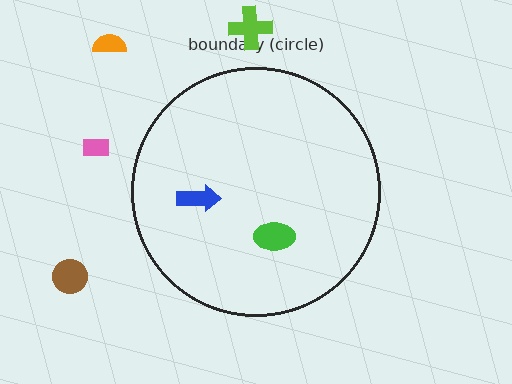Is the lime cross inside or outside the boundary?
Outside.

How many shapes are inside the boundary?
2 inside, 4 outside.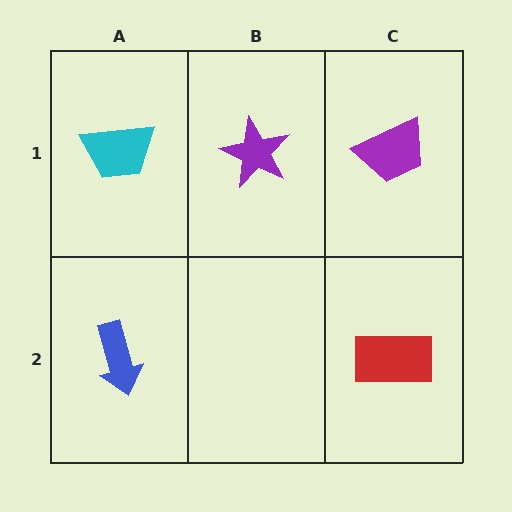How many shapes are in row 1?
3 shapes.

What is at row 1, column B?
A purple star.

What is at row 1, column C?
A purple trapezoid.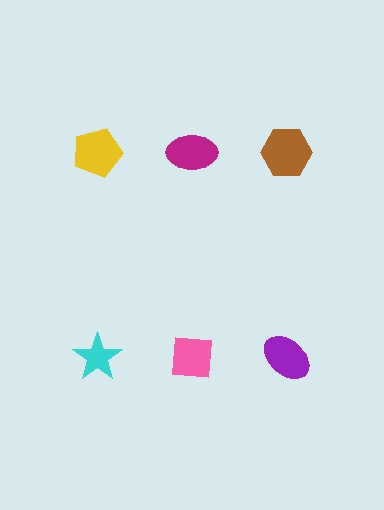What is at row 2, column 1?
A cyan star.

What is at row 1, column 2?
A magenta ellipse.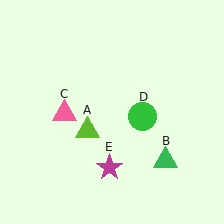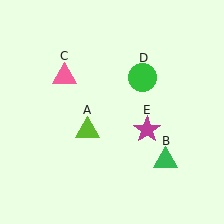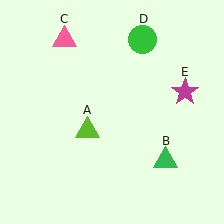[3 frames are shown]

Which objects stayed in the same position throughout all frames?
Lime triangle (object A) and green triangle (object B) remained stationary.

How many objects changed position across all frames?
3 objects changed position: pink triangle (object C), green circle (object D), magenta star (object E).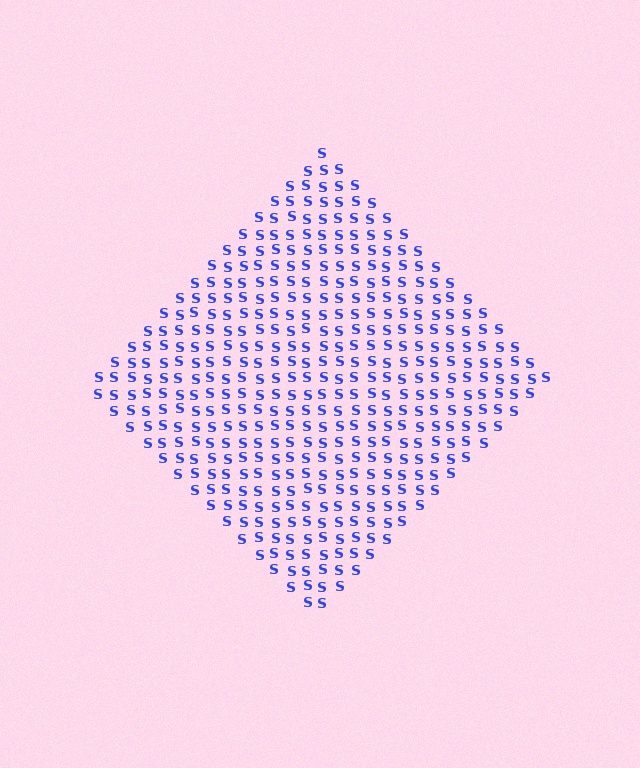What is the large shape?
The large shape is a diamond.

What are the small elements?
The small elements are letter S's.